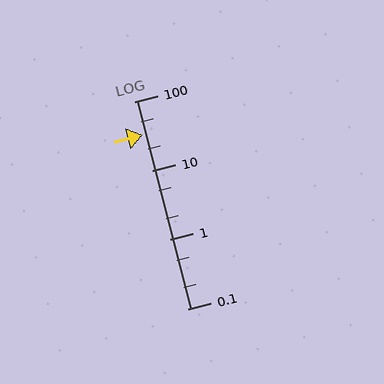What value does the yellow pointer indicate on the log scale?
The pointer indicates approximately 33.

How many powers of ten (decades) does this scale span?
The scale spans 3 decades, from 0.1 to 100.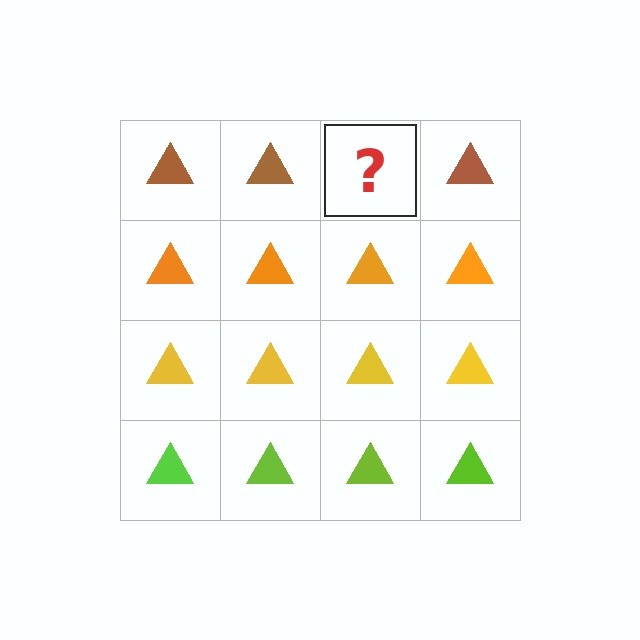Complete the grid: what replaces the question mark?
The question mark should be replaced with a brown triangle.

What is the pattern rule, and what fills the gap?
The rule is that each row has a consistent color. The gap should be filled with a brown triangle.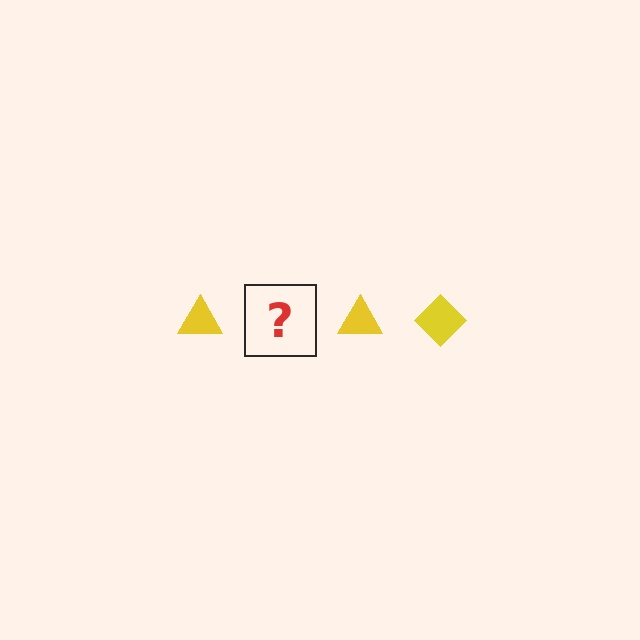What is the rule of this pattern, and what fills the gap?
The rule is that the pattern cycles through triangle, diamond shapes in yellow. The gap should be filled with a yellow diamond.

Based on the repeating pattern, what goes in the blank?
The blank should be a yellow diamond.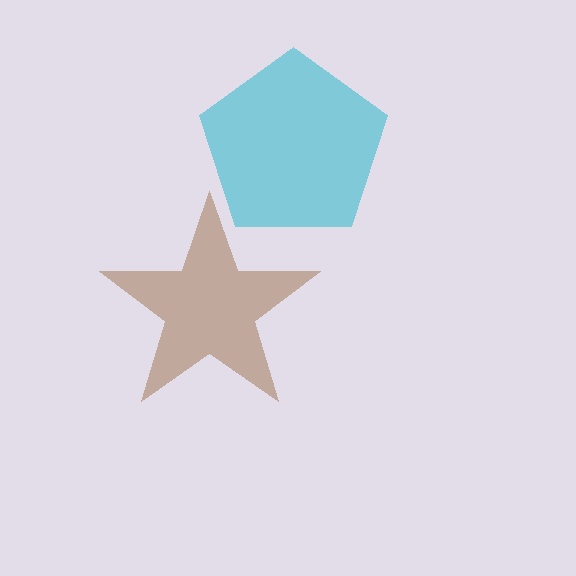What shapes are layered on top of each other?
The layered shapes are: a brown star, a cyan pentagon.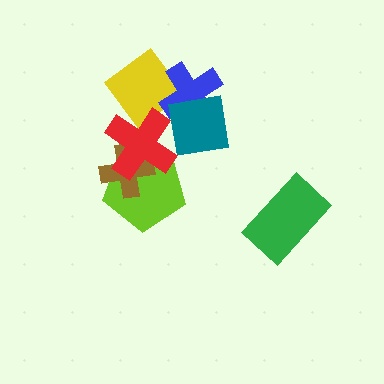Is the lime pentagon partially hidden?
Yes, it is partially covered by another shape.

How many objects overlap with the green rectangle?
0 objects overlap with the green rectangle.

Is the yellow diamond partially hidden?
Yes, it is partially covered by another shape.